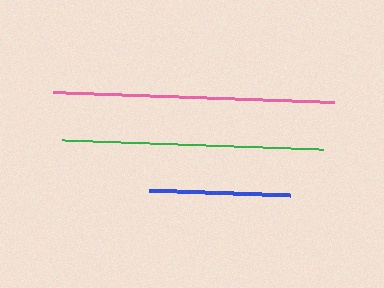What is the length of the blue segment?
The blue segment is approximately 141 pixels long.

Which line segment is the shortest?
The blue line is the shortest at approximately 141 pixels.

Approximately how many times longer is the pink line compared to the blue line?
The pink line is approximately 2.0 times the length of the blue line.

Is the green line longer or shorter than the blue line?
The green line is longer than the blue line.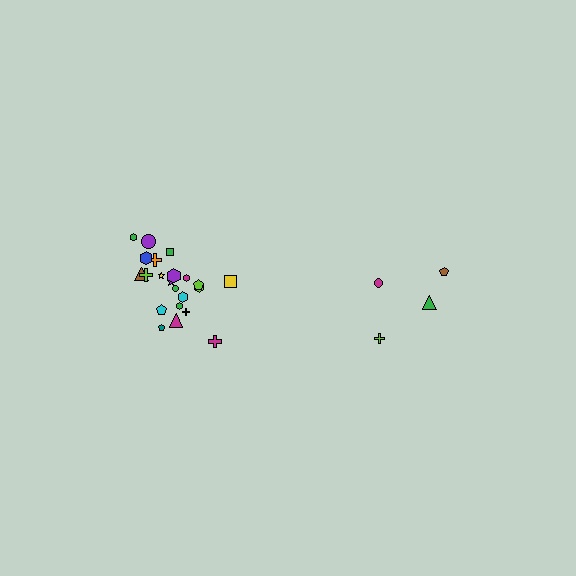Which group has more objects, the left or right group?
The left group.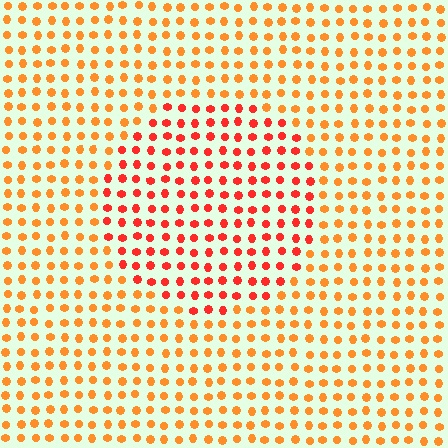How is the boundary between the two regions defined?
The boundary is defined purely by a slight shift in hue (about 28 degrees). Spacing, size, and orientation are identical on both sides.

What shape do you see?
I see a circle.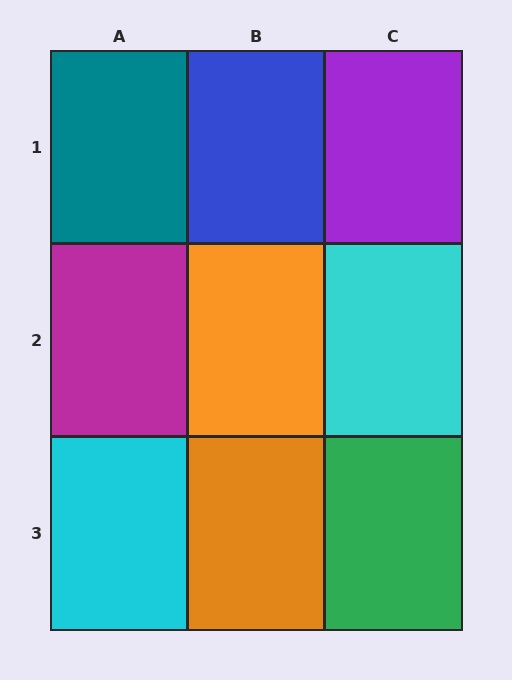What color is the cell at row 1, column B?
Blue.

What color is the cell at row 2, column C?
Cyan.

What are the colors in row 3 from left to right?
Cyan, orange, green.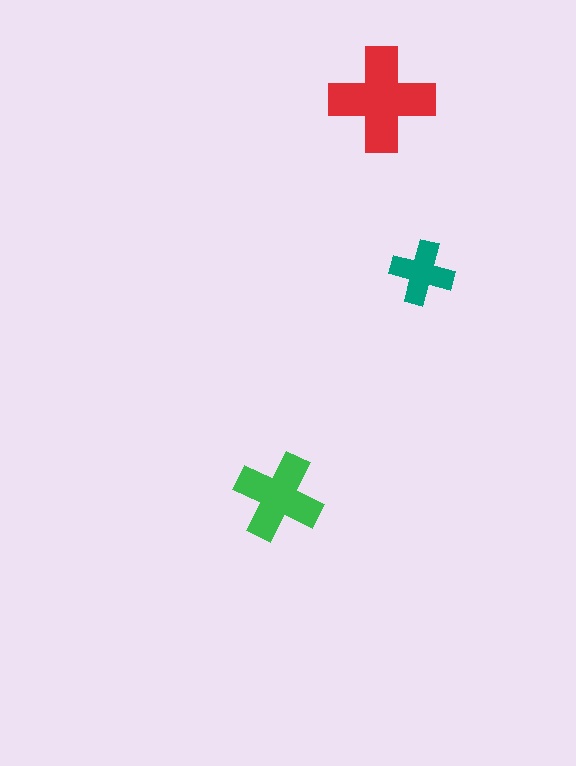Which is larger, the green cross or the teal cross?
The green one.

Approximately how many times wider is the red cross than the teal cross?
About 1.5 times wider.